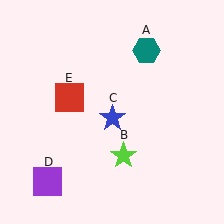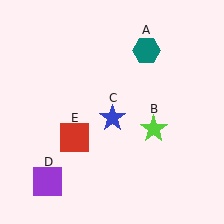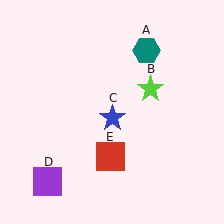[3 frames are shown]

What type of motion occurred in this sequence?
The lime star (object B), red square (object E) rotated counterclockwise around the center of the scene.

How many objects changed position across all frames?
2 objects changed position: lime star (object B), red square (object E).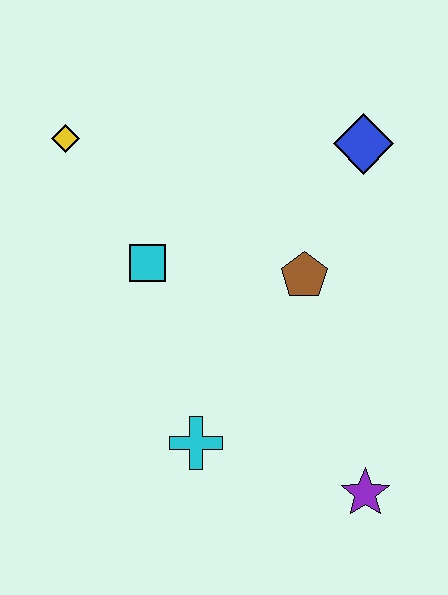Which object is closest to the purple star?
The cyan cross is closest to the purple star.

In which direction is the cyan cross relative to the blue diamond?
The cyan cross is below the blue diamond.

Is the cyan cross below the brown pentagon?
Yes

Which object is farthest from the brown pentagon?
The yellow diamond is farthest from the brown pentagon.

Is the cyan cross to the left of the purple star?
Yes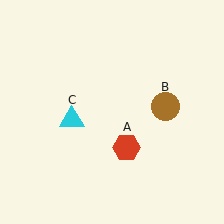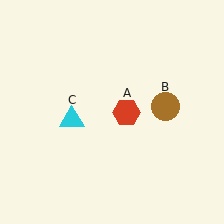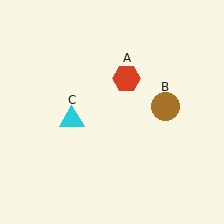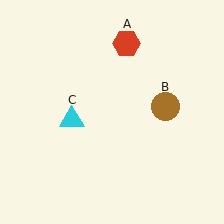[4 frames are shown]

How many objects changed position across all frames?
1 object changed position: red hexagon (object A).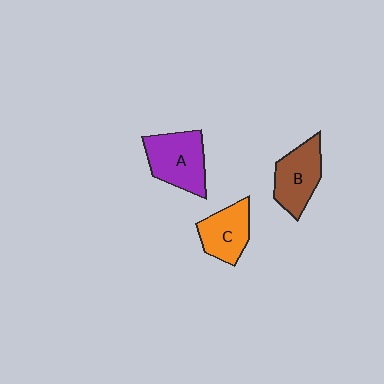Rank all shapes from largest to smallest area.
From largest to smallest: A (purple), B (brown), C (orange).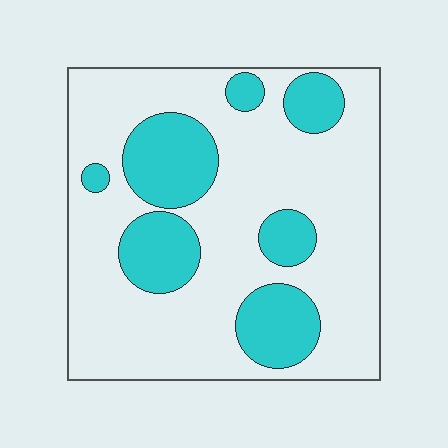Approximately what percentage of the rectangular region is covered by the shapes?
Approximately 25%.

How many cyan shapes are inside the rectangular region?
7.